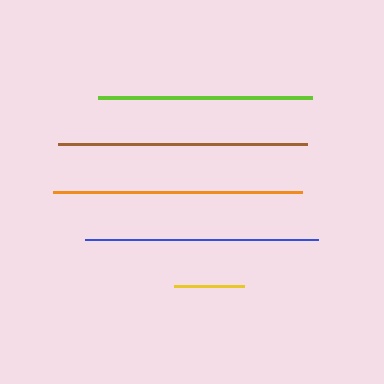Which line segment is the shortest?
The yellow line is the shortest at approximately 70 pixels.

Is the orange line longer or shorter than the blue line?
The orange line is longer than the blue line.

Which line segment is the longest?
The brown line is the longest at approximately 250 pixels.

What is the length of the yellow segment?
The yellow segment is approximately 70 pixels long.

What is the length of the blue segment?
The blue segment is approximately 233 pixels long.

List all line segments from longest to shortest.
From longest to shortest: brown, orange, blue, lime, yellow.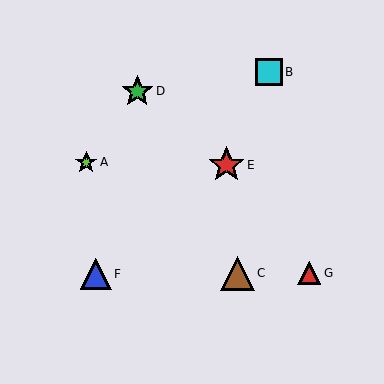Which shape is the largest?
The red star (labeled E) is the largest.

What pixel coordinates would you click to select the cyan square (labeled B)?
Click at (269, 72) to select the cyan square B.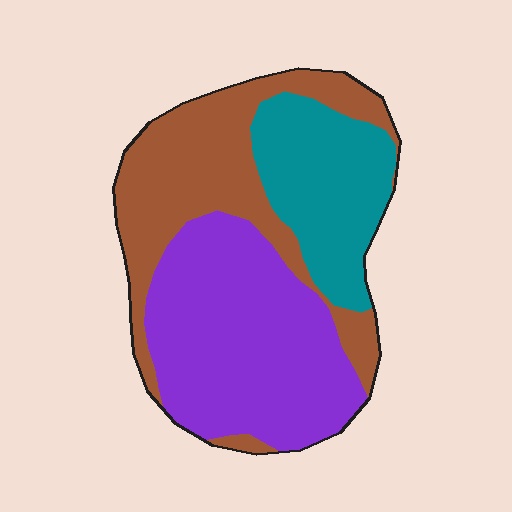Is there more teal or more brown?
Brown.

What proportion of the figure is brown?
Brown covers about 35% of the figure.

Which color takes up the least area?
Teal, at roughly 25%.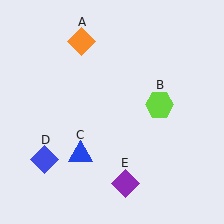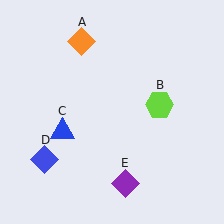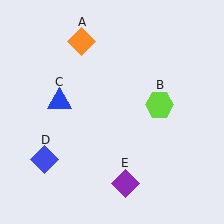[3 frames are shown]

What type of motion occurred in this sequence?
The blue triangle (object C) rotated clockwise around the center of the scene.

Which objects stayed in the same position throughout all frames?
Orange diamond (object A) and lime hexagon (object B) and blue diamond (object D) and purple diamond (object E) remained stationary.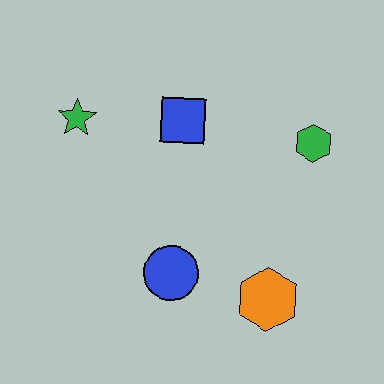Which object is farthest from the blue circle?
The green hexagon is farthest from the blue circle.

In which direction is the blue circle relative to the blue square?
The blue circle is below the blue square.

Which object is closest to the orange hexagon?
The blue circle is closest to the orange hexagon.